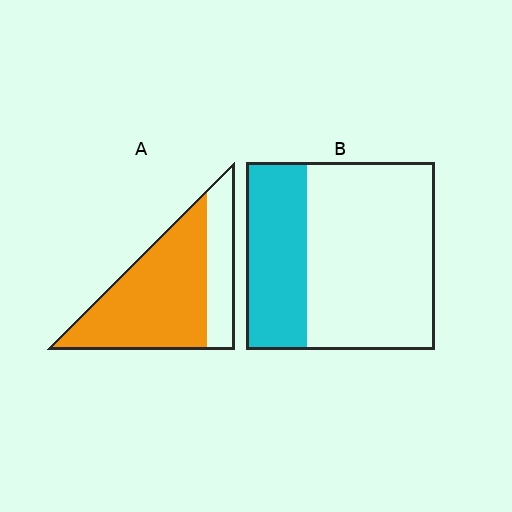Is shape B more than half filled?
No.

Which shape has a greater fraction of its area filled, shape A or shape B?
Shape A.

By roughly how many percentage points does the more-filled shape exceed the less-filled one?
By roughly 40 percentage points (A over B).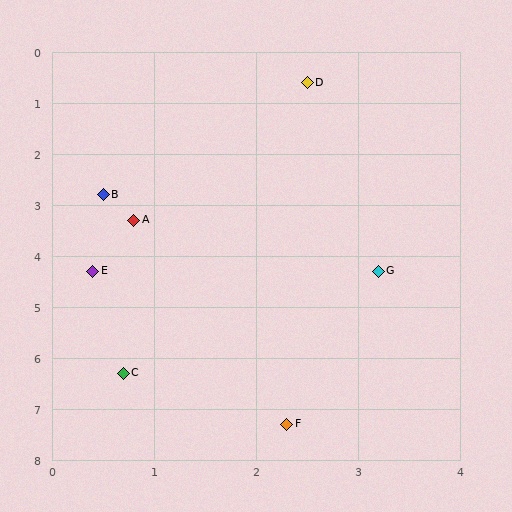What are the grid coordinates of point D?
Point D is at approximately (2.5, 0.6).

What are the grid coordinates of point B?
Point B is at approximately (0.5, 2.8).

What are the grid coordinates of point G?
Point G is at approximately (3.2, 4.3).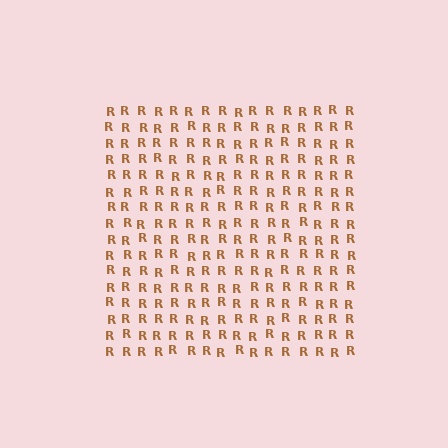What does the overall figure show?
The overall figure shows a square.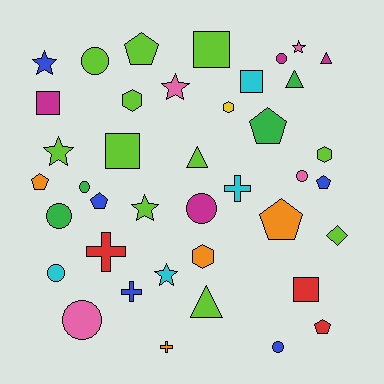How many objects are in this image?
There are 40 objects.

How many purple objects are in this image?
There are no purple objects.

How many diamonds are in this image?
There is 1 diamond.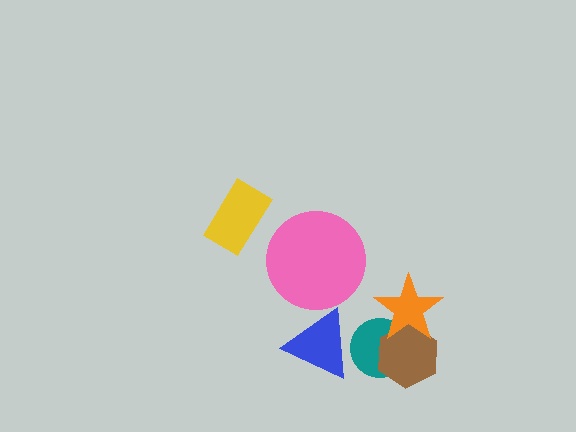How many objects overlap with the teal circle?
3 objects overlap with the teal circle.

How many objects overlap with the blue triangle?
1 object overlaps with the blue triangle.